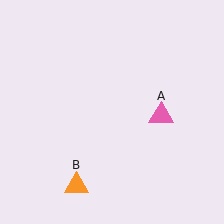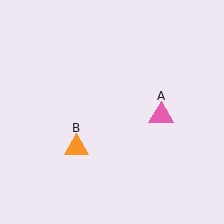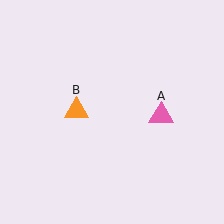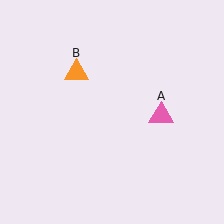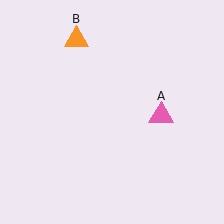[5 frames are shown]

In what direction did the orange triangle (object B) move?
The orange triangle (object B) moved up.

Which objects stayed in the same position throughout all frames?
Pink triangle (object A) remained stationary.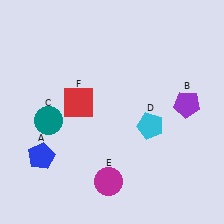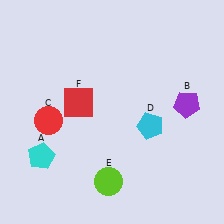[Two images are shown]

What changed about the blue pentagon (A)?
In Image 1, A is blue. In Image 2, it changed to cyan.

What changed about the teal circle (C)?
In Image 1, C is teal. In Image 2, it changed to red.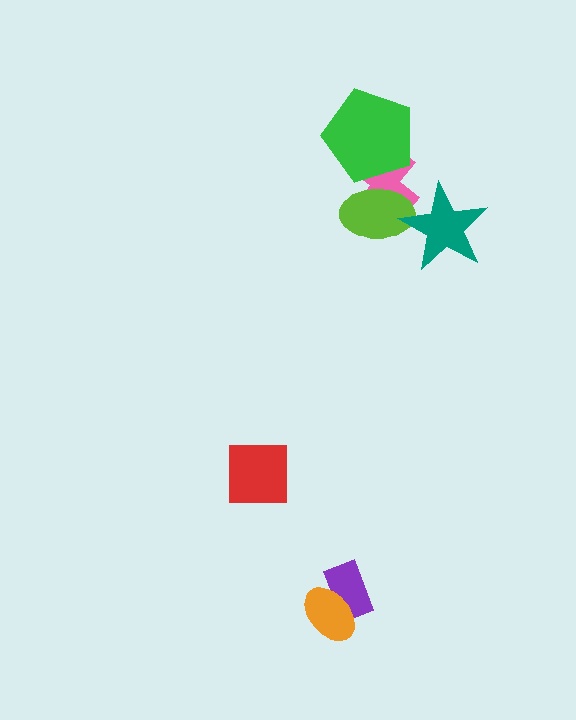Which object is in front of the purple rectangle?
The orange ellipse is in front of the purple rectangle.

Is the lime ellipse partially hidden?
Yes, it is partially covered by another shape.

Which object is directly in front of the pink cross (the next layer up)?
The lime ellipse is directly in front of the pink cross.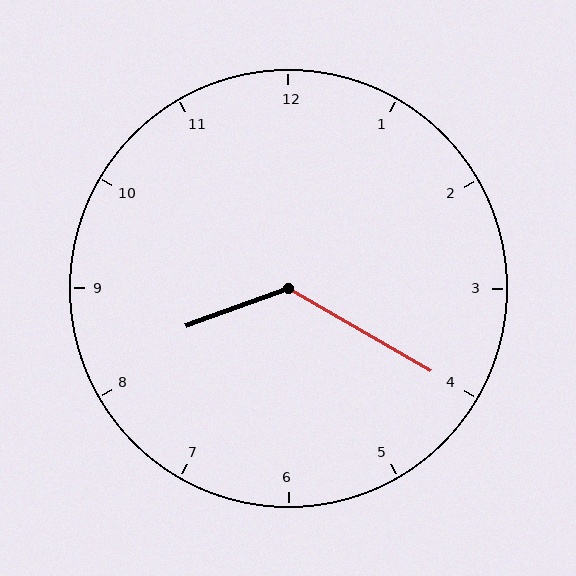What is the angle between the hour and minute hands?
Approximately 130 degrees.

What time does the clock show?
8:20.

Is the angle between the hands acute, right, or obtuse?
It is obtuse.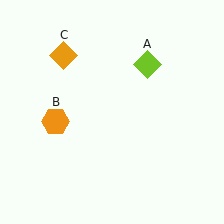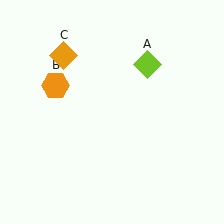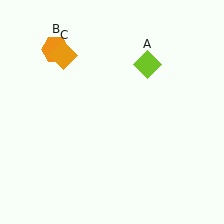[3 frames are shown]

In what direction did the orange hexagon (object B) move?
The orange hexagon (object B) moved up.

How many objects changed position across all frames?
1 object changed position: orange hexagon (object B).